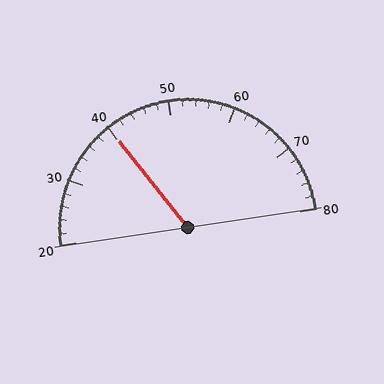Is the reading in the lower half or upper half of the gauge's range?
The reading is in the lower half of the range (20 to 80).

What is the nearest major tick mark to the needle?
The nearest major tick mark is 40.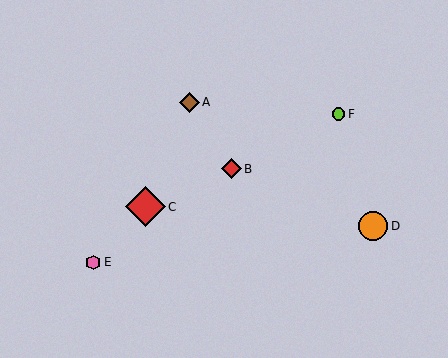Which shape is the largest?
The red diamond (labeled C) is the largest.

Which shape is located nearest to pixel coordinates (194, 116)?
The brown diamond (labeled A) at (190, 102) is nearest to that location.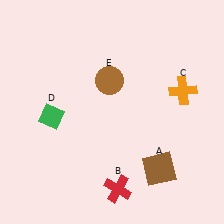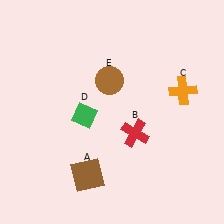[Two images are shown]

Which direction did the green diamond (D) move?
The green diamond (D) moved right.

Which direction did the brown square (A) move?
The brown square (A) moved left.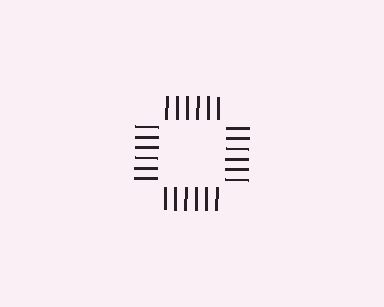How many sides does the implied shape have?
4 sides — the line-ends trace a square.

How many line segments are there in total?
24 — 6 along each of the 4 edges.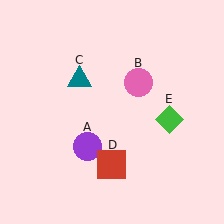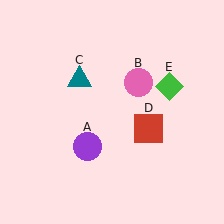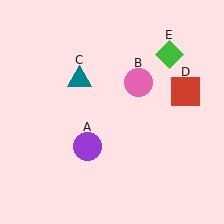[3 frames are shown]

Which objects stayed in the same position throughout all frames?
Purple circle (object A) and pink circle (object B) and teal triangle (object C) remained stationary.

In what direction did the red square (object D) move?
The red square (object D) moved up and to the right.